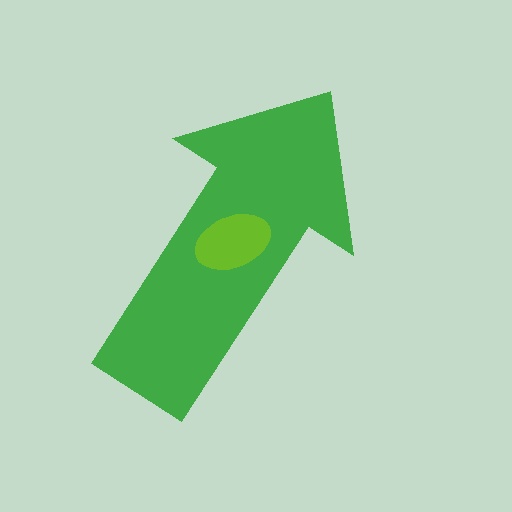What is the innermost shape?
The lime ellipse.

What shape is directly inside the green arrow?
The lime ellipse.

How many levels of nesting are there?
2.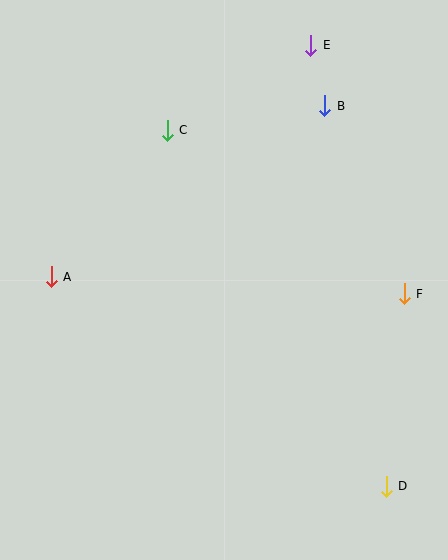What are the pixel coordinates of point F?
Point F is at (404, 294).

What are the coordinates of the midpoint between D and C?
The midpoint between D and C is at (277, 308).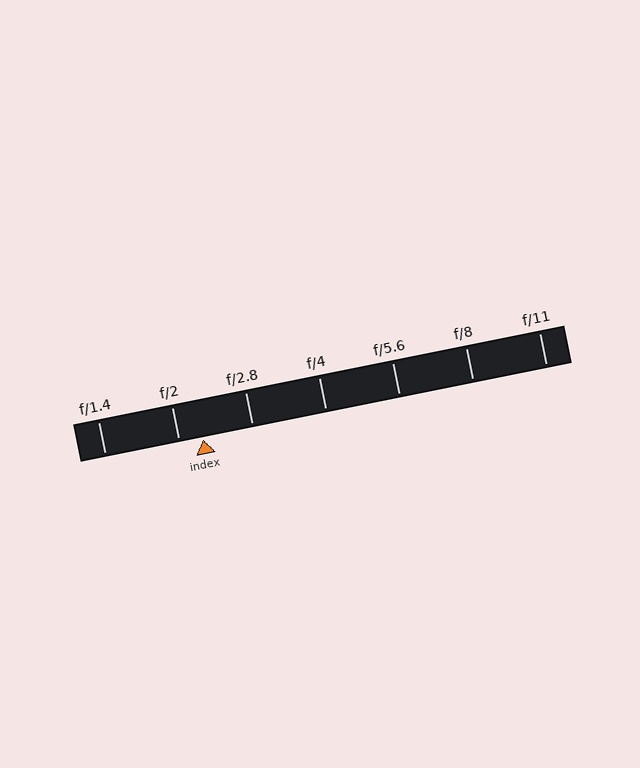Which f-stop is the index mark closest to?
The index mark is closest to f/2.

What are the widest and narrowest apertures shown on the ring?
The widest aperture shown is f/1.4 and the narrowest is f/11.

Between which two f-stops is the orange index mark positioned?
The index mark is between f/2 and f/2.8.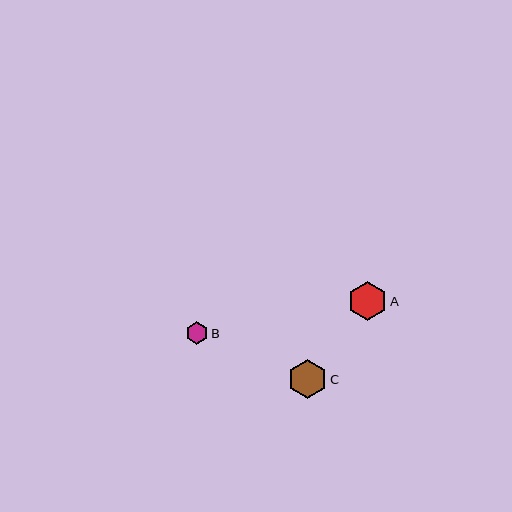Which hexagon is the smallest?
Hexagon B is the smallest with a size of approximately 22 pixels.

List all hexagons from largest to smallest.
From largest to smallest: C, A, B.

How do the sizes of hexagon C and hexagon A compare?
Hexagon C and hexagon A are approximately the same size.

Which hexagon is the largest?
Hexagon C is the largest with a size of approximately 40 pixels.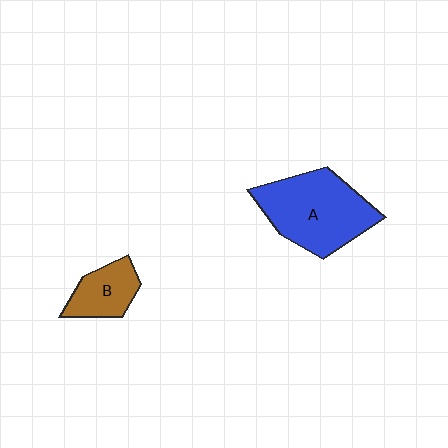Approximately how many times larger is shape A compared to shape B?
Approximately 2.2 times.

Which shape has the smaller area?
Shape B (brown).